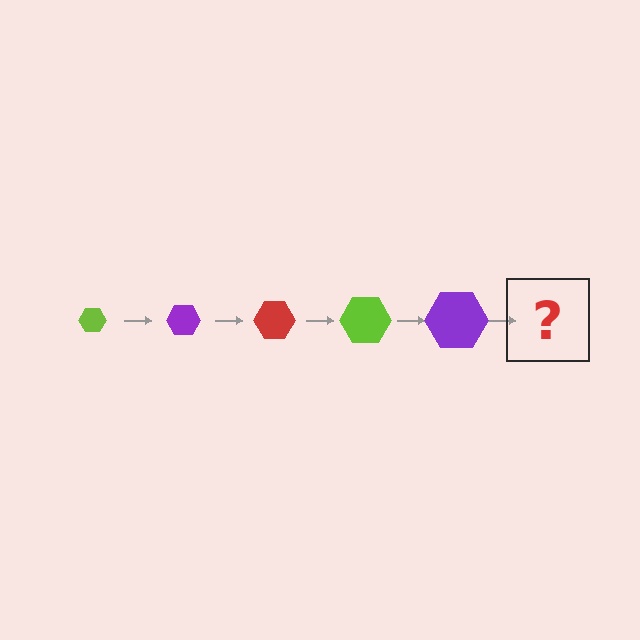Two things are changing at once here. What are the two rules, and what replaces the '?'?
The two rules are that the hexagon grows larger each step and the color cycles through lime, purple, and red. The '?' should be a red hexagon, larger than the previous one.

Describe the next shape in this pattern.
It should be a red hexagon, larger than the previous one.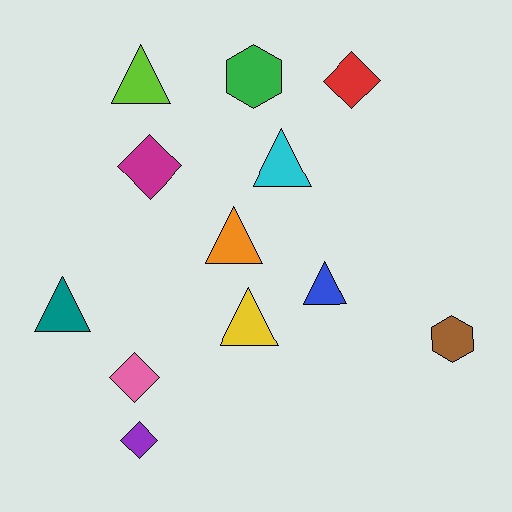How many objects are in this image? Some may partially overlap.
There are 12 objects.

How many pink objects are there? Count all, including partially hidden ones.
There is 1 pink object.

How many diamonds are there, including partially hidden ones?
There are 4 diamonds.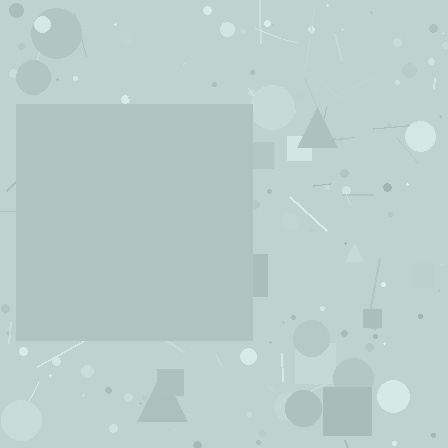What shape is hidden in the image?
A square is hidden in the image.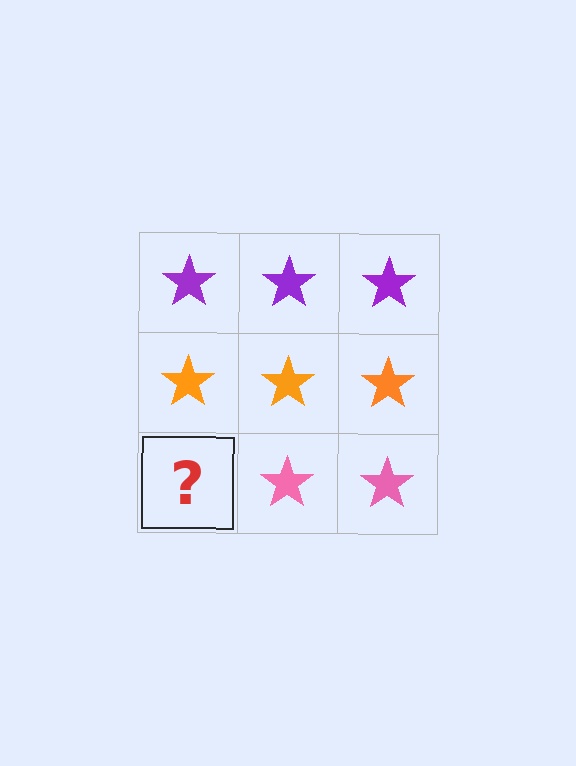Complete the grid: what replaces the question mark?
The question mark should be replaced with a pink star.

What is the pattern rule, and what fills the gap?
The rule is that each row has a consistent color. The gap should be filled with a pink star.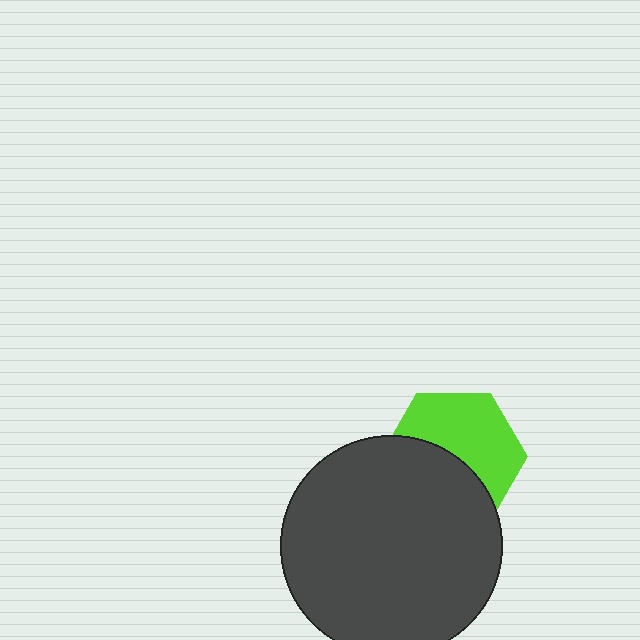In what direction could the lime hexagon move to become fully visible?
The lime hexagon could move up. That would shift it out from behind the dark gray circle entirely.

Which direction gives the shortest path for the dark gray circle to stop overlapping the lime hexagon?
Moving down gives the shortest separation.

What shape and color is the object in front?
The object in front is a dark gray circle.